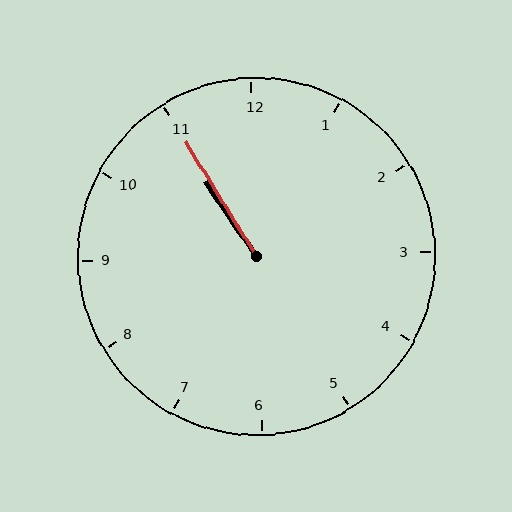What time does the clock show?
10:55.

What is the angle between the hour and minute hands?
Approximately 2 degrees.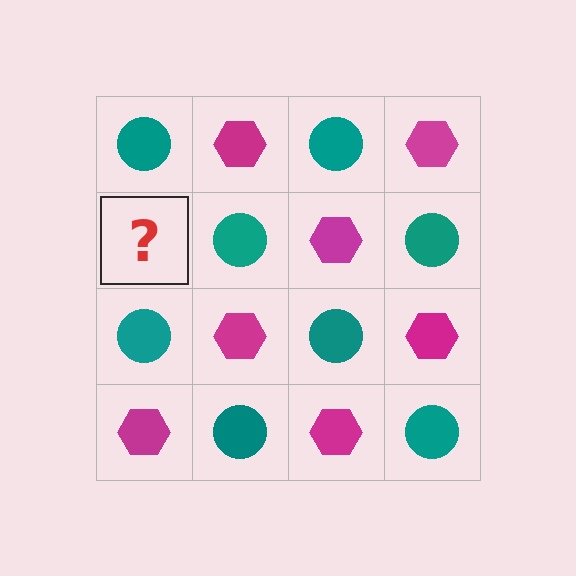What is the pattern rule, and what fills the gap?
The rule is that it alternates teal circle and magenta hexagon in a checkerboard pattern. The gap should be filled with a magenta hexagon.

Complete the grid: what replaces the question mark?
The question mark should be replaced with a magenta hexagon.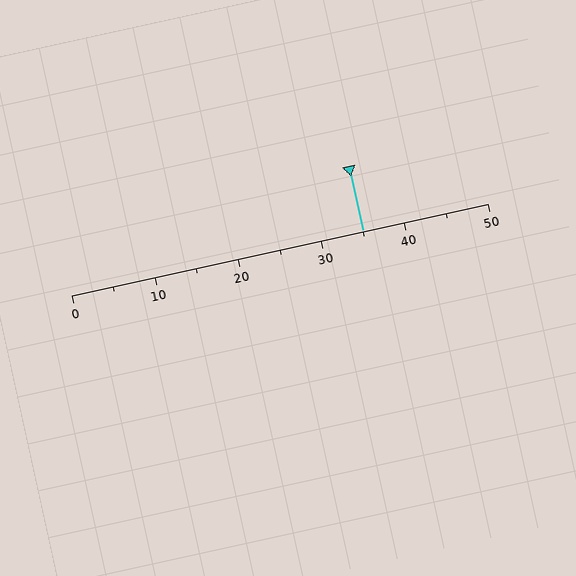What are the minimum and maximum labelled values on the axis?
The axis runs from 0 to 50.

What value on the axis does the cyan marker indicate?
The marker indicates approximately 35.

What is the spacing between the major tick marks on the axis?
The major ticks are spaced 10 apart.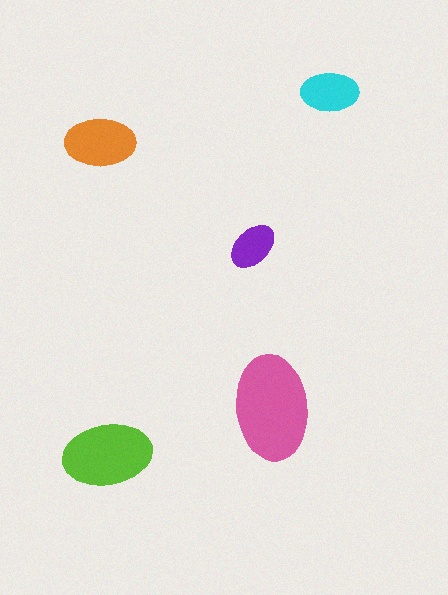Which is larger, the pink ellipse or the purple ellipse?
The pink one.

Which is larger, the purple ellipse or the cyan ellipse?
The cyan one.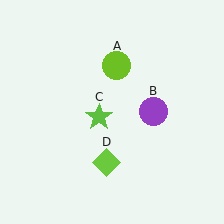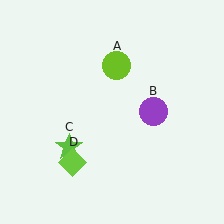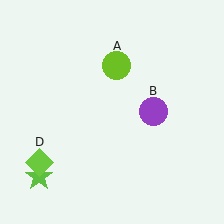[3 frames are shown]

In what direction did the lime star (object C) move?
The lime star (object C) moved down and to the left.